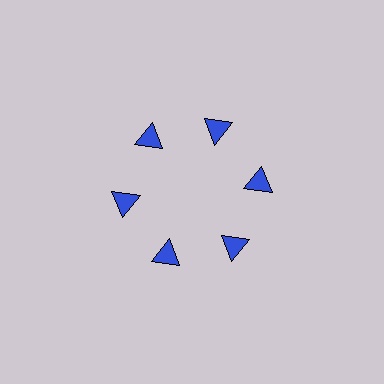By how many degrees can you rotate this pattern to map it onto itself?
The pattern maps onto itself every 60 degrees of rotation.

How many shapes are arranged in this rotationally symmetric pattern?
There are 6 shapes, arranged in 6 groups of 1.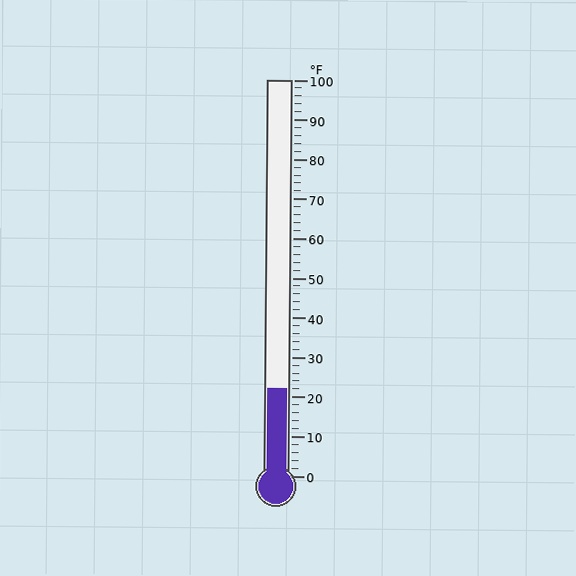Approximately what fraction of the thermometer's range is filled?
The thermometer is filled to approximately 20% of its range.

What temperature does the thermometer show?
The thermometer shows approximately 22°F.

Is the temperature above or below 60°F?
The temperature is below 60°F.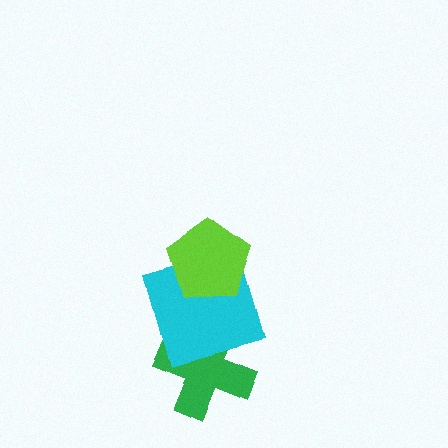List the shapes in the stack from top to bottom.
From top to bottom: the lime pentagon, the cyan square, the green cross.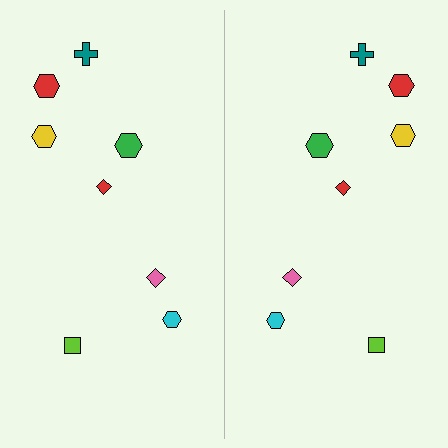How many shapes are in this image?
There are 16 shapes in this image.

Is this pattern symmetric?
Yes, this pattern has bilateral (reflection) symmetry.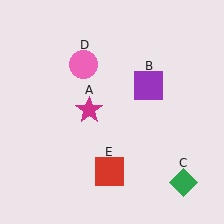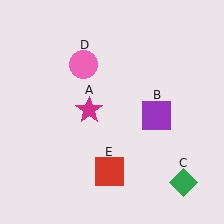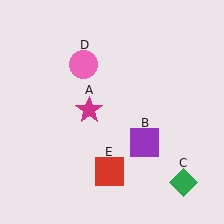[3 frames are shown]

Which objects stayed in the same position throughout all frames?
Magenta star (object A) and green diamond (object C) and pink circle (object D) and red square (object E) remained stationary.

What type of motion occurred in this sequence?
The purple square (object B) rotated clockwise around the center of the scene.